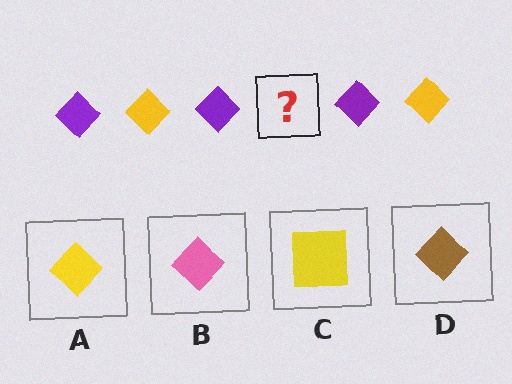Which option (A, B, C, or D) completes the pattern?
A.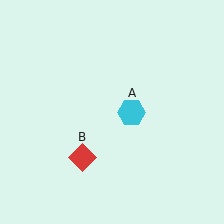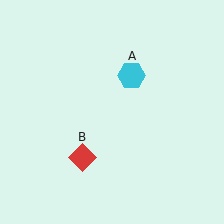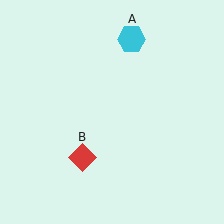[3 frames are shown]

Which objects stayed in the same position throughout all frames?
Red diamond (object B) remained stationary.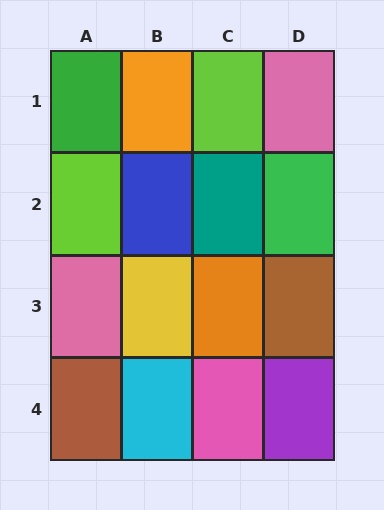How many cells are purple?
1 cell is purple.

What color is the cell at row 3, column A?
Pink.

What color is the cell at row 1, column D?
Pink.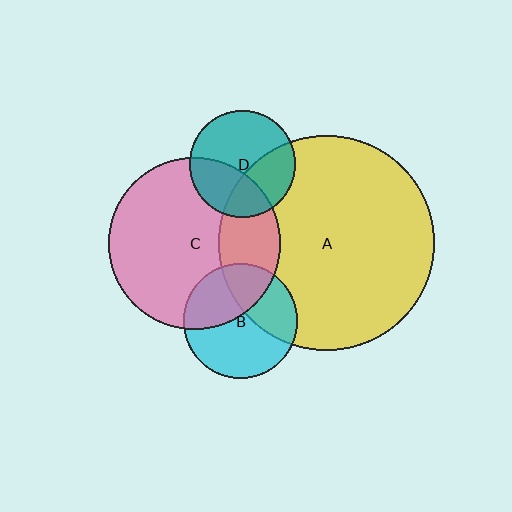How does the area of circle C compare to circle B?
Approximately 2.3 times.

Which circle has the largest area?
Circle A (yellow).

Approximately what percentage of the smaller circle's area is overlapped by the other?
Approximately 40%.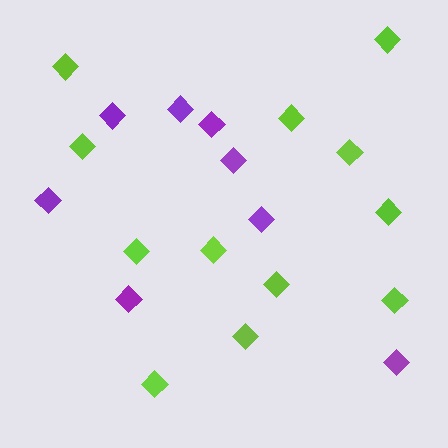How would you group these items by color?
There are 2 groups: one group of purple diamonds (8) and one group of lime diamonds (12).